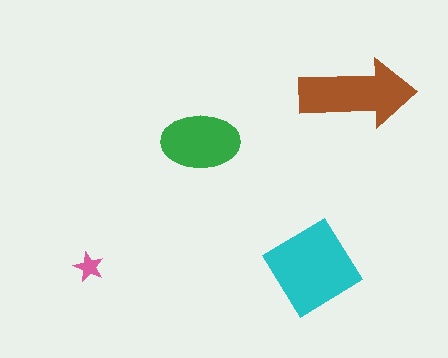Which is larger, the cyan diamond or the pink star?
The cyan diamond.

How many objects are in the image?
There are 4 objects in the image.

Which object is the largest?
The cyan diamond.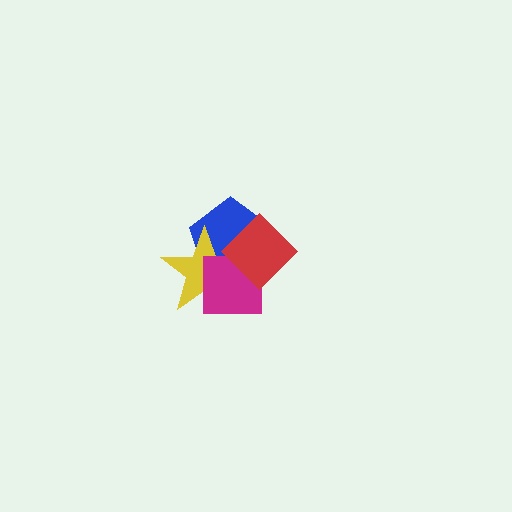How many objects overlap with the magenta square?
3 objects overlap with the magenta square.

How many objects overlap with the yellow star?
3 objects overlap with the yellow star.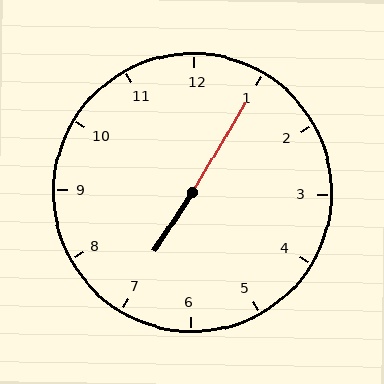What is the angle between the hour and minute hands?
Approximately 178 degrees.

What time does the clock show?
7:05.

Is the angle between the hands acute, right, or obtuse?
It is obtuse.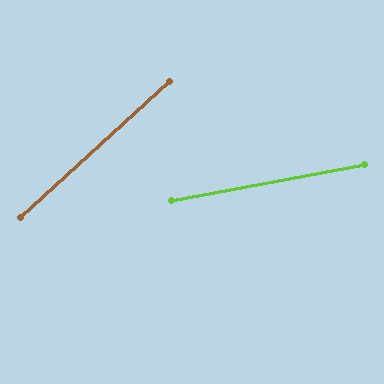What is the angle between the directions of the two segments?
Approximately 32 degrees.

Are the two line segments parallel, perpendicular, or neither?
Neither parallel nor perpendicular — they differ by about 32°.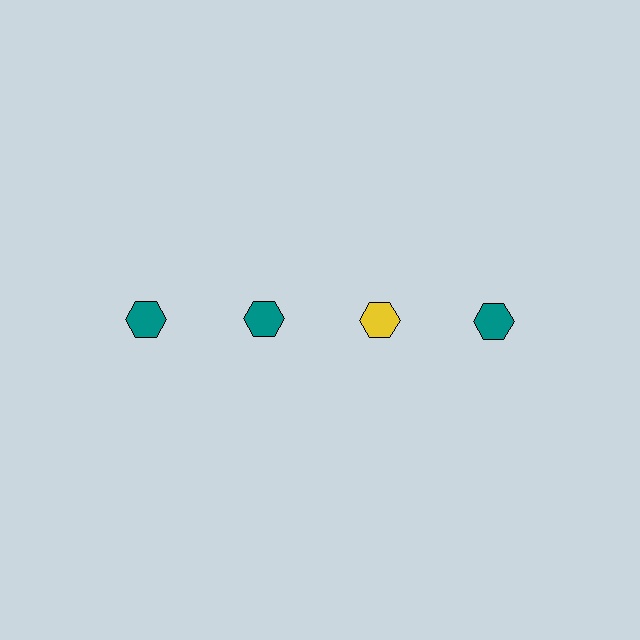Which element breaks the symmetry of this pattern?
The yellow hexagon in the top row, center column breaks the symmetry. All other shapes are teal hexagons.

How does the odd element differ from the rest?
It has a different color: yellow instead of teal.